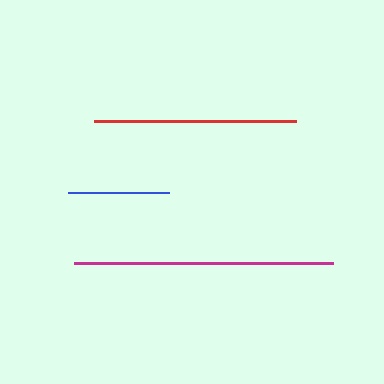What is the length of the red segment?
The red segment is approximately 203 pixels long.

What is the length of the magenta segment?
The magenta segment is approximately 260 pixels long.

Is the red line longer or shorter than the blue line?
The red line is longer than the blue line.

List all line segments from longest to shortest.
From longest to shortest: magenta, red, blue.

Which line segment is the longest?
The magenta line is the longest at approximately 260 pixels.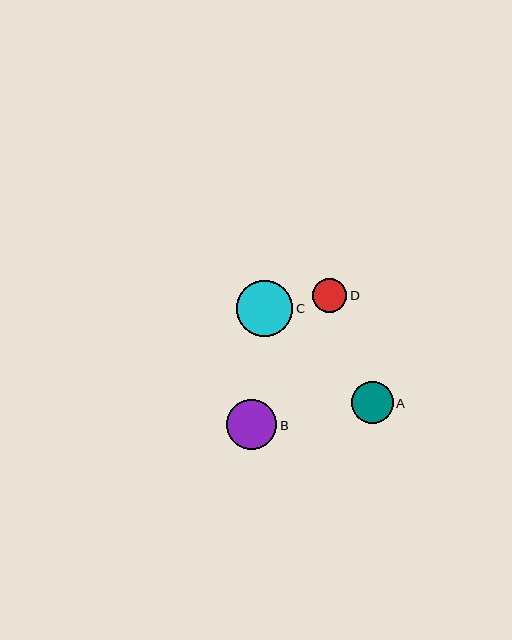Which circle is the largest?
Circle C is the largest with a size of approximately 56 pixels.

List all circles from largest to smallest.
From largest to smallest: C, B, A, D.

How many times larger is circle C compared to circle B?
Circle C is approximately 1.1 times the size of circle B.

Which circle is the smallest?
Circle D is the smallest with a size of approximately 34 pixels.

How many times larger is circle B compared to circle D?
Circle B is approximately 1.5 times the size of circle D.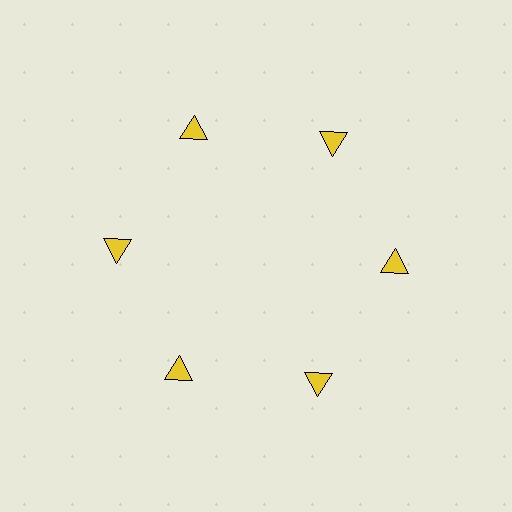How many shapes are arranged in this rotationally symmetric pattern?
There are 6 shapes, arranged in 6 groups of 1.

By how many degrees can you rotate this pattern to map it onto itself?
The pattern maps onto itself every 60 degrees of rotation.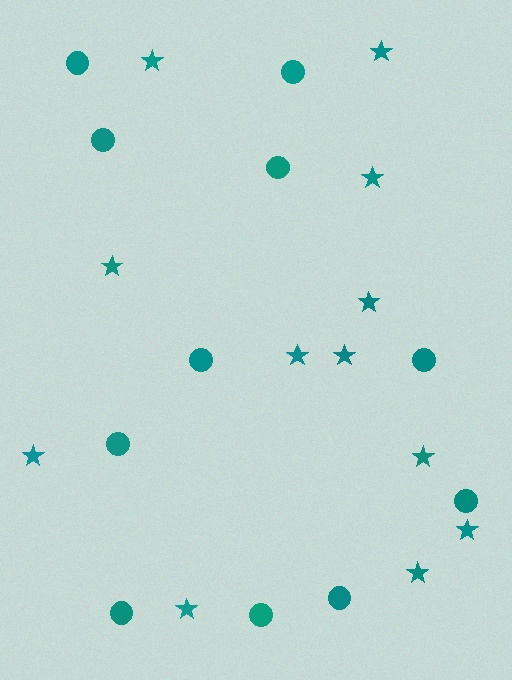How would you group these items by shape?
There are 2 groups: one group of circles (11) and one group of stars (12).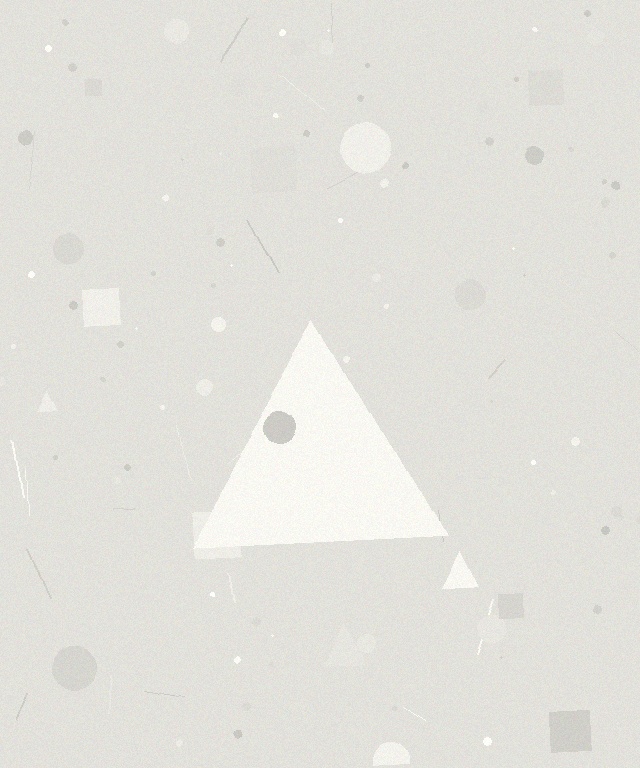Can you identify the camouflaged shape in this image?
The camouflaged shape is a triangle.